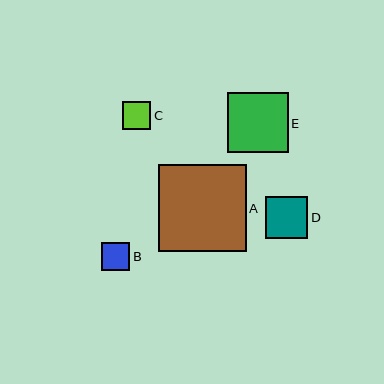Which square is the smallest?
Square B is the smallest with a size of approximately 28 pixels.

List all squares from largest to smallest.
From largest to smallest: A, E, D, C, B.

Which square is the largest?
Square A is the largest with a size of approximately 87 pixels.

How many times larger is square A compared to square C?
Square A is approximately 3.1 times the size of square C.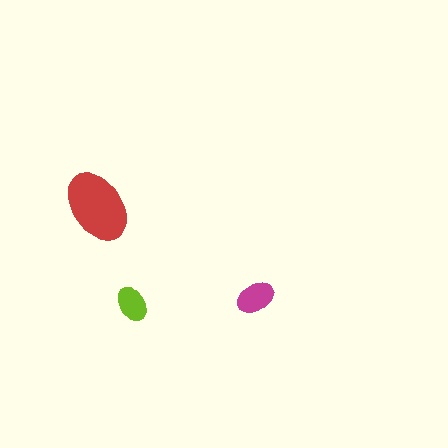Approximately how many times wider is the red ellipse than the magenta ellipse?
About 2 times wider.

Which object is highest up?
The red ellipse is topmost.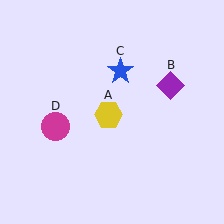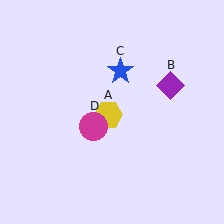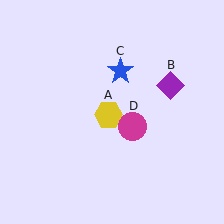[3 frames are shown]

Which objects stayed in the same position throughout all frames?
Yellow hexagon (object A) and purple diamond (object B) and blue star (object C) remained stationary.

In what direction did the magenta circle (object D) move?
The magenta circle (object D) moved right.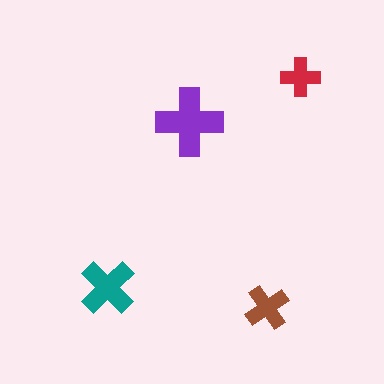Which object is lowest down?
The brown cross is bottommost.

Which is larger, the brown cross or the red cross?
The brown one.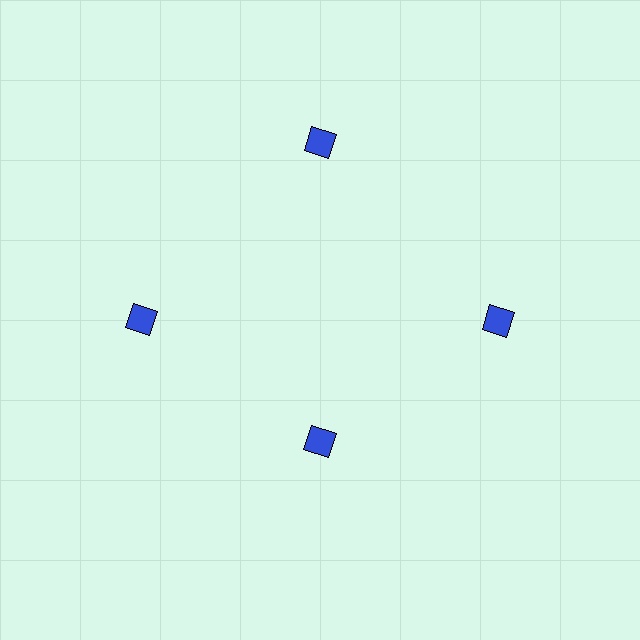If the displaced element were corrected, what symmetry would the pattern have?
It would have 4-fold rotational symmetry — the pattern would map onto itself every 90 degrees.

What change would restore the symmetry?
The symmetry would be restored by moving it outward, back onto the ring so that all 4 diamonds sit at equal angles and equal distance from the center.